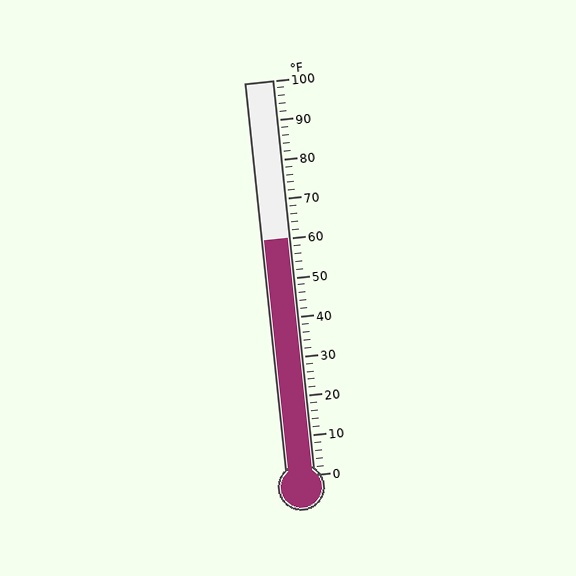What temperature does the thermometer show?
The thermometer shows approximately 60°F.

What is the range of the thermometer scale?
The thermometer scale ranges from 0°F to 100°F.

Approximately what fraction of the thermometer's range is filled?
The thermometer is filled to approximately 60% of its range.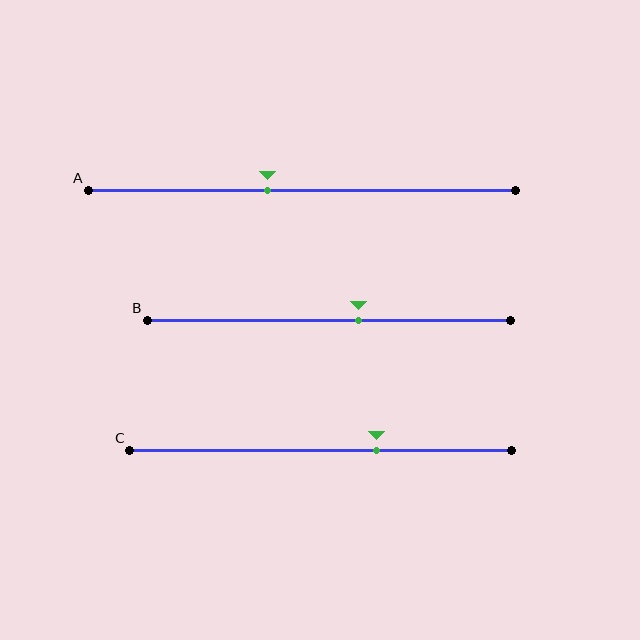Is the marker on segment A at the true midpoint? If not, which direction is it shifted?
No, the marker on segment A is shifted to the left by about 8% of the segment length.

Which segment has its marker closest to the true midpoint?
Segment B has its marker closest to the true midpoint.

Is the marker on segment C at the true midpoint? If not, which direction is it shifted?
No, the marker on segment C is shifted to the right by about 15% of the segment length.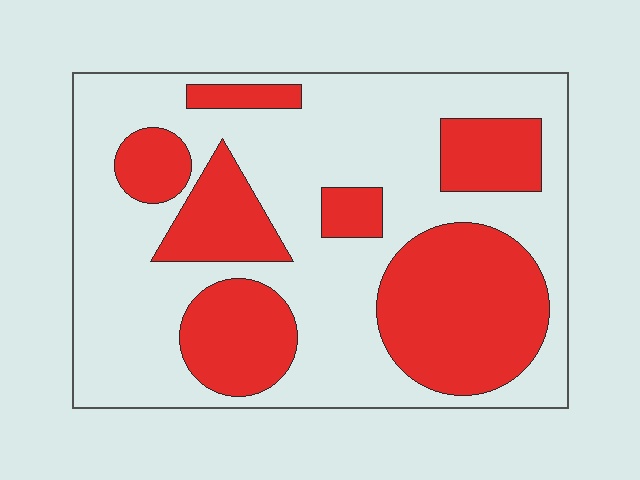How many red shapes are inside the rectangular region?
7.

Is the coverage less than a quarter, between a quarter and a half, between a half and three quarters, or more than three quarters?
Between a quarter and a half.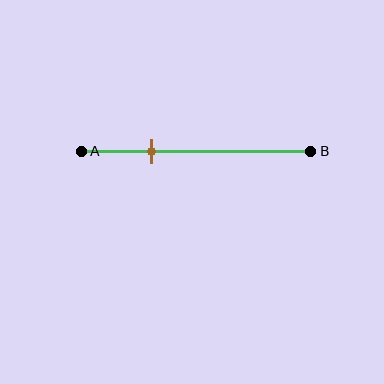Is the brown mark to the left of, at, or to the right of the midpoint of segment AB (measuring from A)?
The brown mark is to the left of the midpoint of segment AB.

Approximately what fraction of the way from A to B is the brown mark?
The brown mark is approximately 30% of the way from A to B.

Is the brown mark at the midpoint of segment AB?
No, the mark is at about 30% from A, not at the 50% midpoint.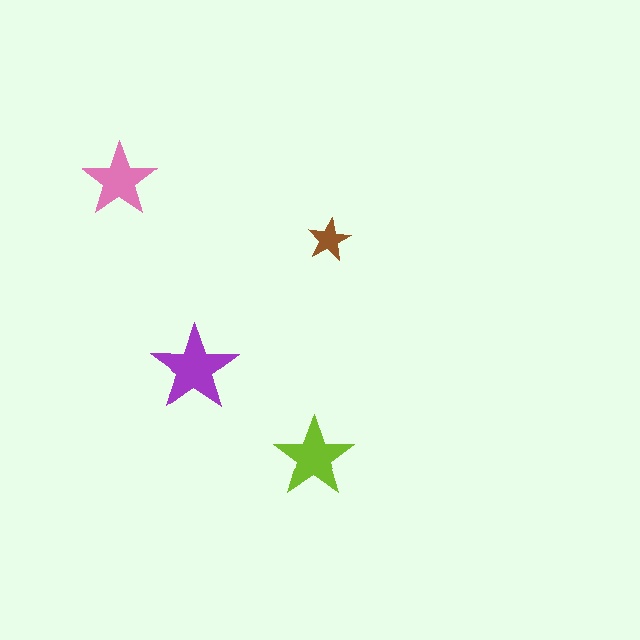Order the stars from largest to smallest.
the purple one, the lime one, the pink one, the brown one.